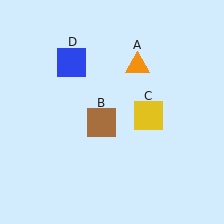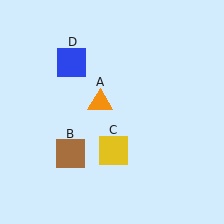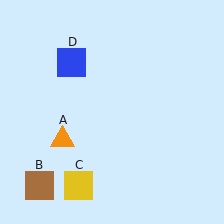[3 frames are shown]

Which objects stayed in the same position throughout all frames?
Blue square (object D) remained stationary.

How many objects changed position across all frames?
3 objects changed position: orange triangle (object A), brown square (object B), yellow square (object C).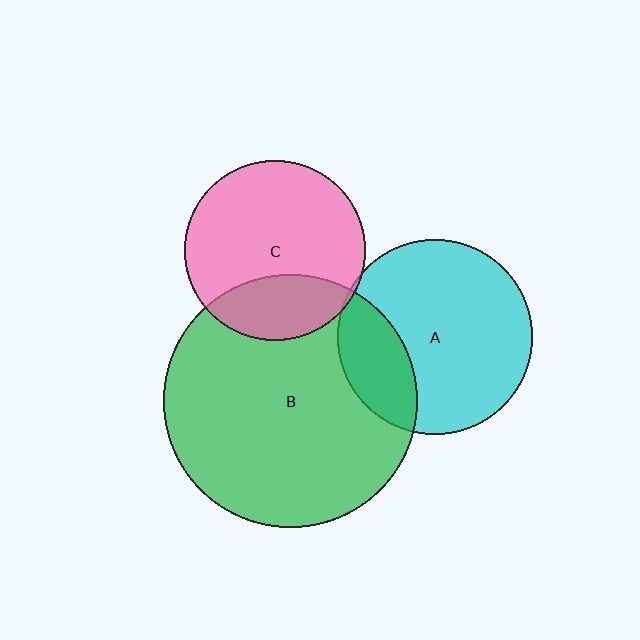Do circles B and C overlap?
Yes.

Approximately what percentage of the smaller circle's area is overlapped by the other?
Approximately 25%.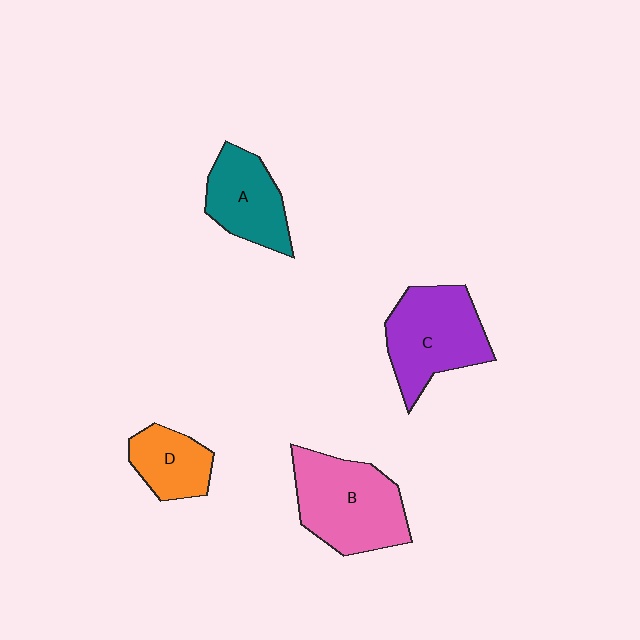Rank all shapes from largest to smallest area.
From largest to smallest: B (pink), C (purple), A (teal), D (orange).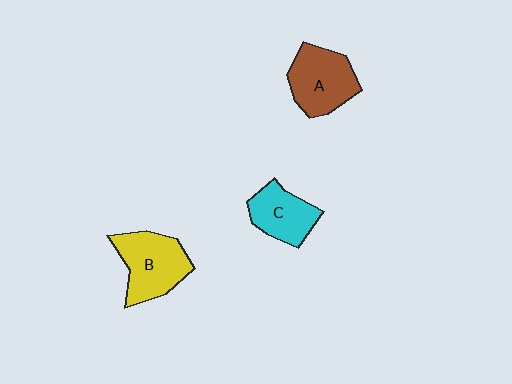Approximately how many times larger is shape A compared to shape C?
Approximately 1.3 times.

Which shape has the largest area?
Shape B (yellow).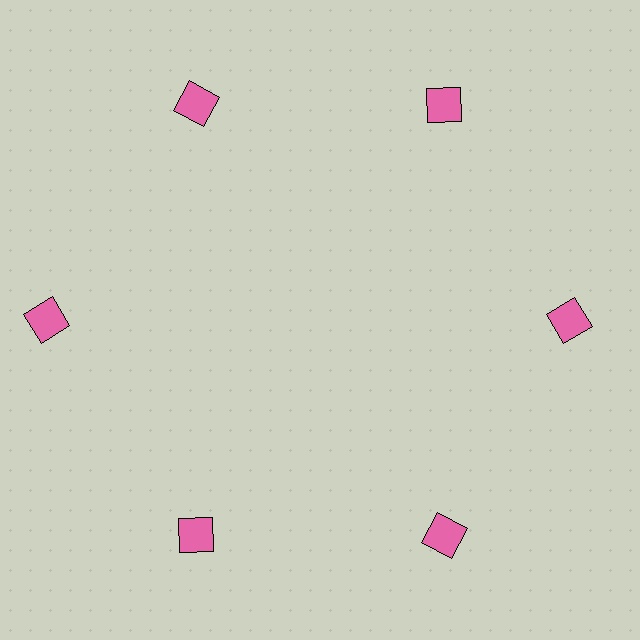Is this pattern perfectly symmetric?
No. The 6 pink squares are arranged in a ring, but one element near the 9 o'clock position is pushed outward from the center, breaking the 6-fold rotational symmetry.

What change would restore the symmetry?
The symmetry would be restored by moving it inward, back onto the ring so that all 6 squares sit at equal angles and equal distance from the center.